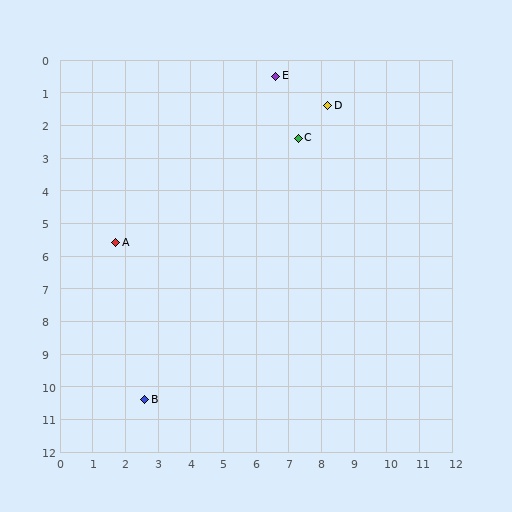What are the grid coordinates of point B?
Point B is at approximately (2.6, 10.4).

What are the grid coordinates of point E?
Point E is at approximately (6.6, 0.5).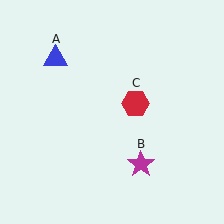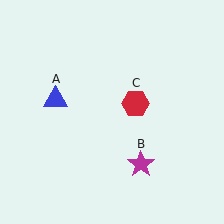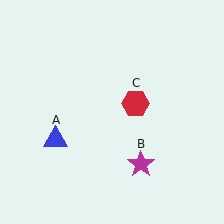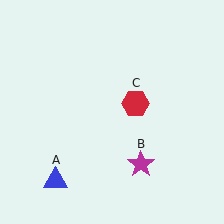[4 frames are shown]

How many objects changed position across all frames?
1 object changed position: blue triangle (object A).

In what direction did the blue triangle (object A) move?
The blue triangle (object A) moved down.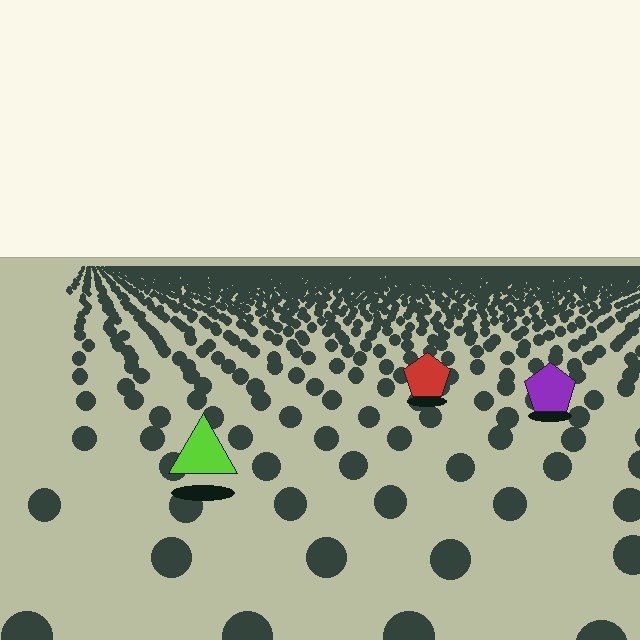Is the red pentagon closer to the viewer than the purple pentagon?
No. The purple pentagon is closer — you can tell from the texture gradient: the ground texture is coarser near it.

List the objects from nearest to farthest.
From nearest to farthest: the lime triangle, the purple pentagon, the red pentagon.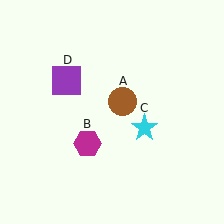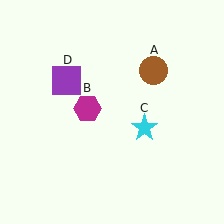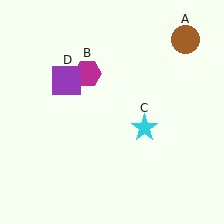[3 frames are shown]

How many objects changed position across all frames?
2 objects changed position: brown circle (object A), magenta hexagon (object B).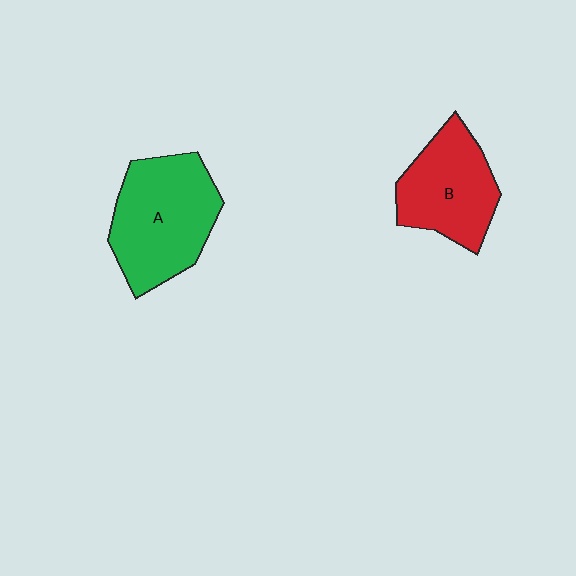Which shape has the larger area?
Shape A (green).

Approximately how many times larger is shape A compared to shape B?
Approximately 1.3 times.